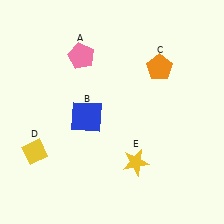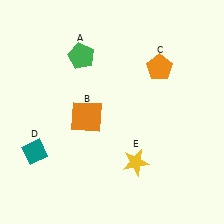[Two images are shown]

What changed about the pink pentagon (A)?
In Image 1, A is pink. In Image 2, it changed to green.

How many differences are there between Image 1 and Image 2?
There are 3 differences between the two images.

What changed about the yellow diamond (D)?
In Image 1, D is yellow. In Image 2, it changed to teal.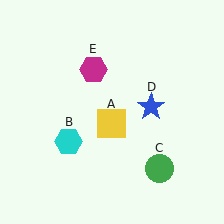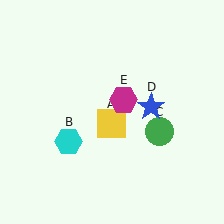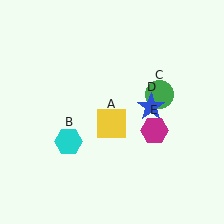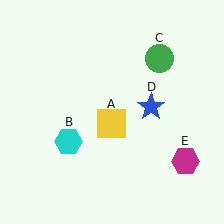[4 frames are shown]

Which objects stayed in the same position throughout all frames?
Yellow square (object A) and cyan hexagon (object B) and blue star (object D) remained stationary.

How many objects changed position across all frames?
2 objects changed position: green circle (object C), magenta hexagon (object E).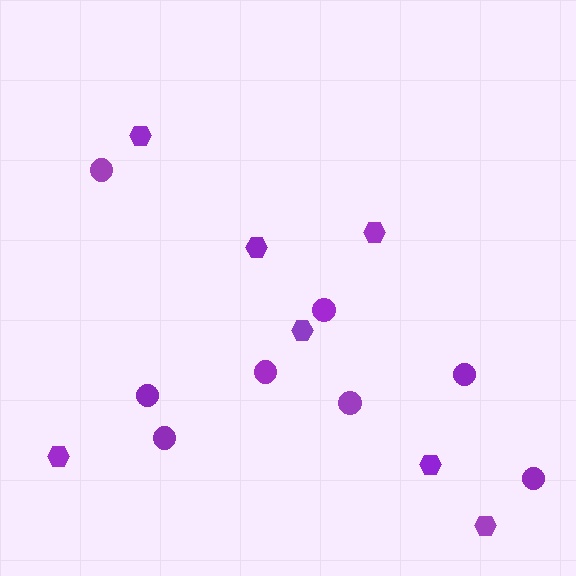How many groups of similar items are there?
There are 2 groups: one group of circles (8) and one group of hexagons (7).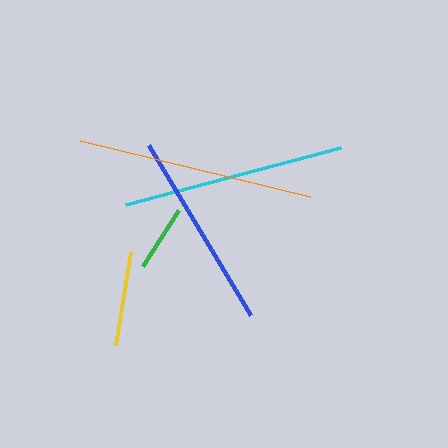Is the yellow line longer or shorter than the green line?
The yellow line is longer than the green line.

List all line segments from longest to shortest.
From longest to shortest: orange, cyan, blue, yellow, green.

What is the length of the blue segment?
The blue segment is approximately 198 pixels long.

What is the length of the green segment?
The green segment is approximately 67 pixels long.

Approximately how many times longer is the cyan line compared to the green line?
The cyan line is approximately 3.3 times the length of the green line.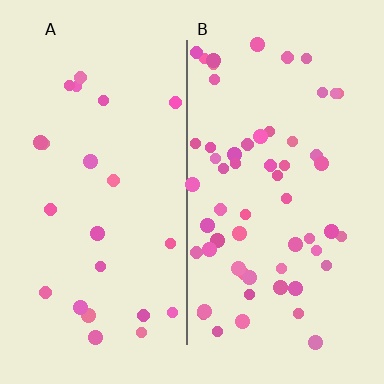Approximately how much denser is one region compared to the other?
Approximately 2.5× — region B over region A.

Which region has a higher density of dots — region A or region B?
B (the right).